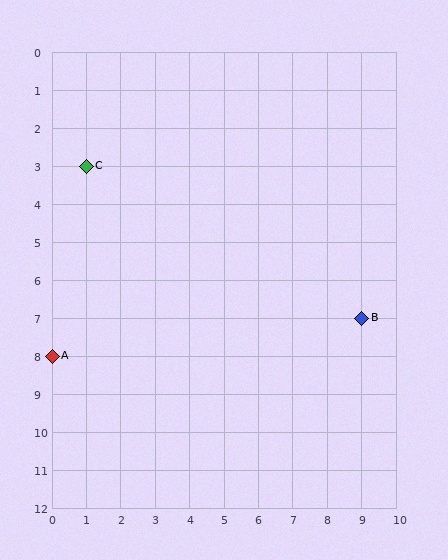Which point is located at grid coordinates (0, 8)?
Point A is at (0, 8).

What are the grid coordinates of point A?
Point A is at grid coordinates (0, 8).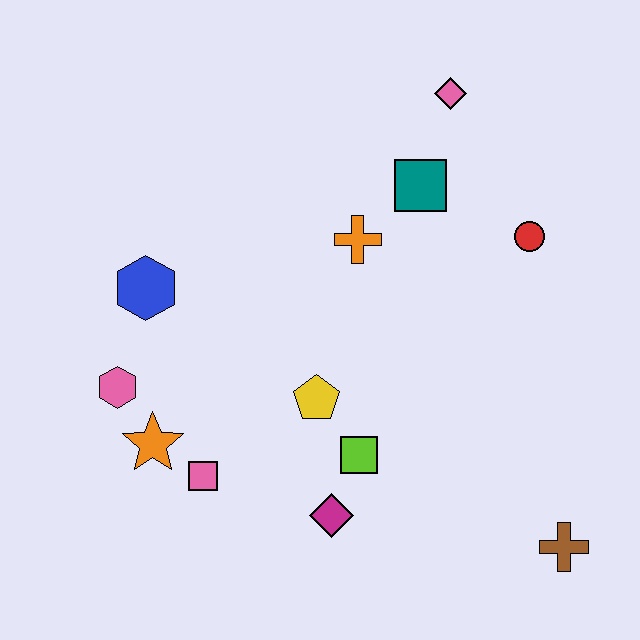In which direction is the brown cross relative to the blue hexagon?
The brown cross is to the right of the blue hexagon.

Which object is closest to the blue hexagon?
The pink hexagon is closest to the blue hexagon.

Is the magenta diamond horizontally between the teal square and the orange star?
Yes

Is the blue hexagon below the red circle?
Yes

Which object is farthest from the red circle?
The pink hexagon is farthest from the red circle.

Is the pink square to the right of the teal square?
No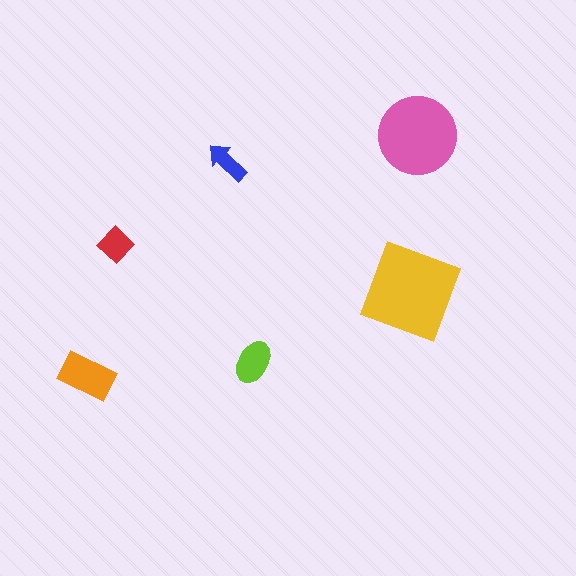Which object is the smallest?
The blue arrow.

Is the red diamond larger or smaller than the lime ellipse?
Smaller.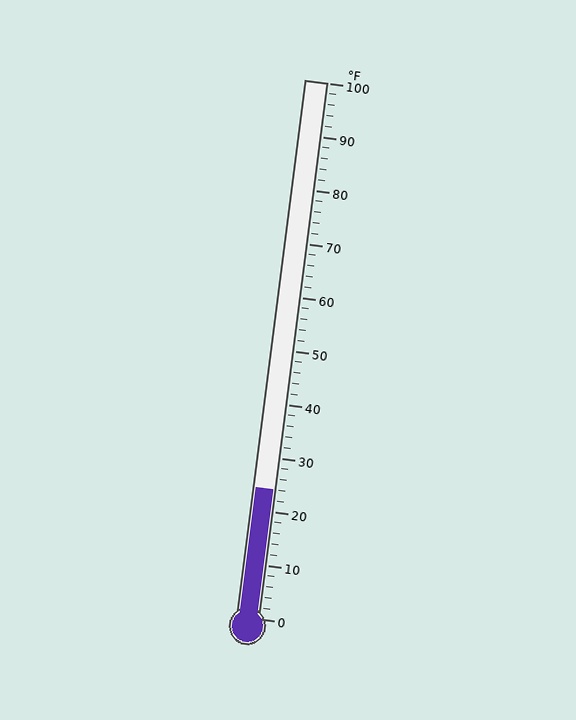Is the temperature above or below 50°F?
The temperature is below 50°F.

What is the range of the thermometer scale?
The thermometer scale ranges from 0°F to 100°F.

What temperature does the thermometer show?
The thermometer shows approximately 24°F.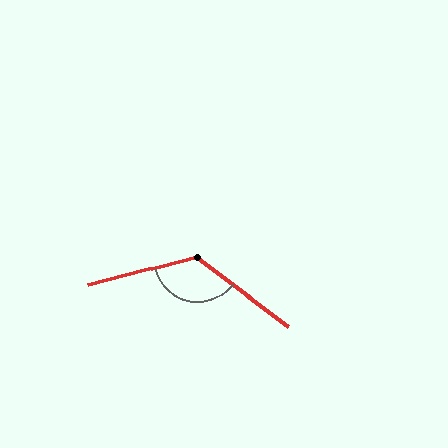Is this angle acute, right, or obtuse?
It is obtuse.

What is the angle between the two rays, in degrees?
Approximately 128 degrees.